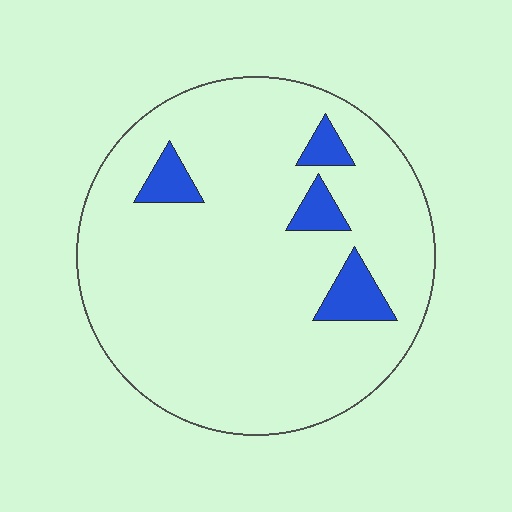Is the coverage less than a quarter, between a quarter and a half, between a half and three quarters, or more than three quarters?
Less than a quarter.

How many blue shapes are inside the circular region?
4.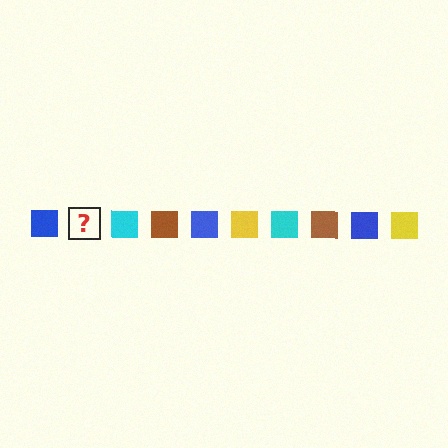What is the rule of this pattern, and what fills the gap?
The rule is that the pattern cycles through blue, yellow, cyan, brown squares. The gap should be filled with a yellow square.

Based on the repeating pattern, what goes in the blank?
The blank should be a yellow square.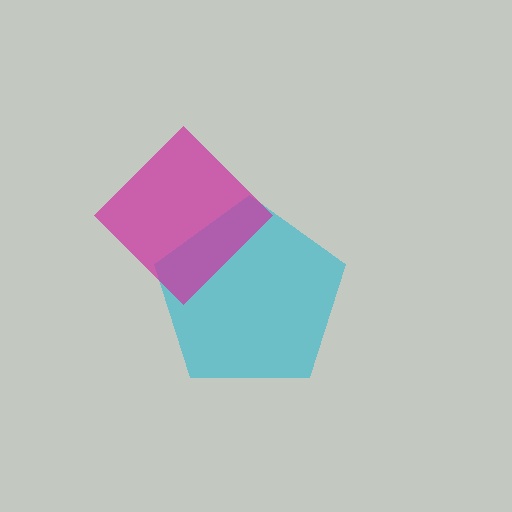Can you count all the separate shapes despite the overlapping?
Yes, there are 2 separate shapes.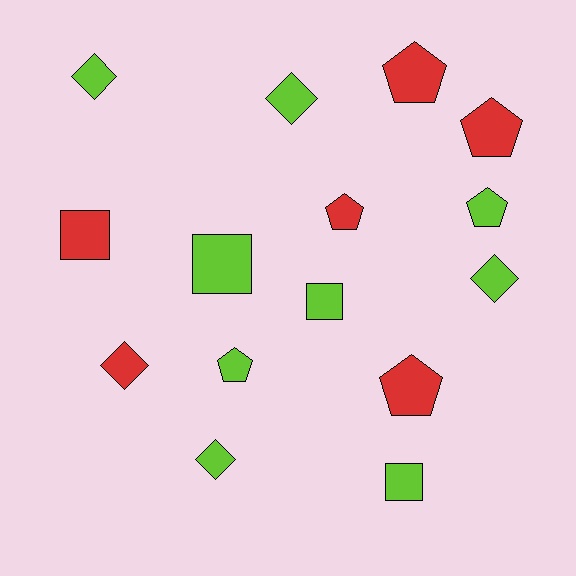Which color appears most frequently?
Lime, with 9 objects.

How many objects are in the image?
There are 15 objects.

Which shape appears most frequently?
Pentagon, with 6 objects.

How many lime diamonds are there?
There are 4 lime diamonds.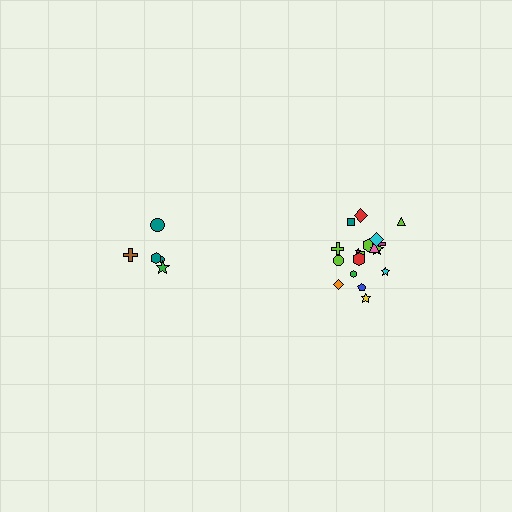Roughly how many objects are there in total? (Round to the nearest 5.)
Roughly 25 objects in total.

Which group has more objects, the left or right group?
The right group.